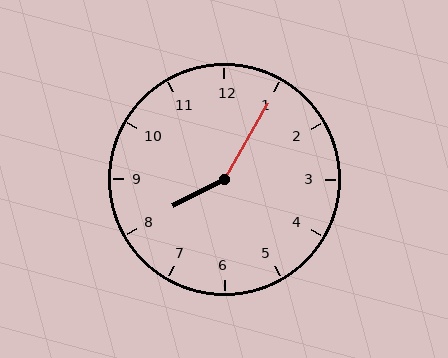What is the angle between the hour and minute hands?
Approximately 148 degrees.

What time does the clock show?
8:05.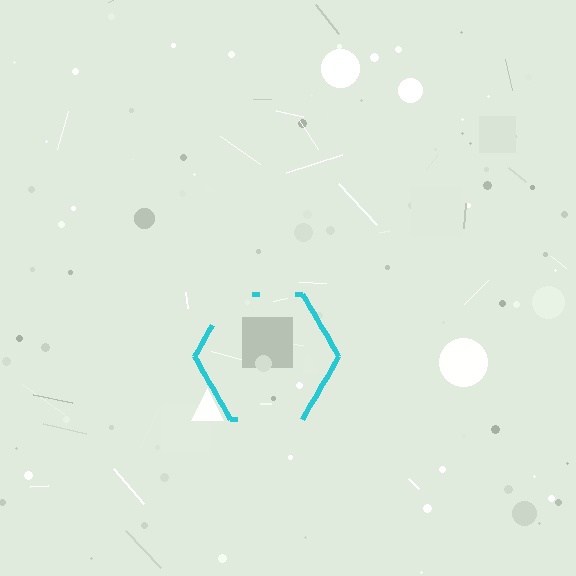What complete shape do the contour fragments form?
The contour fragments form a hexagon.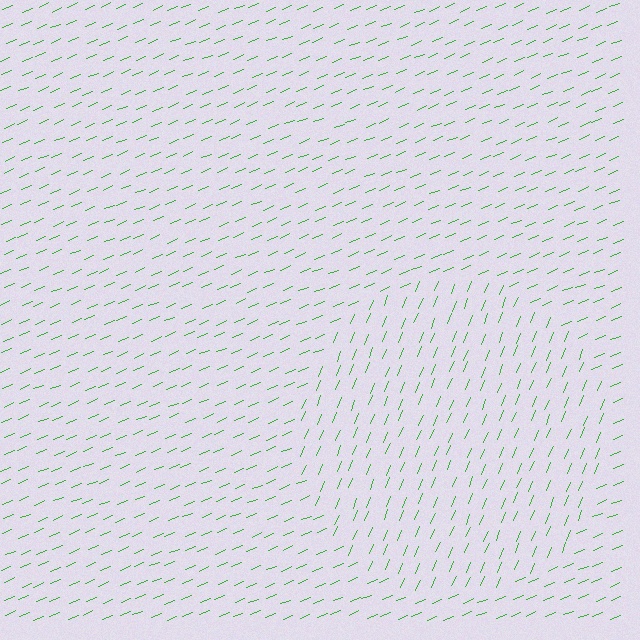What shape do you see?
I see a circle.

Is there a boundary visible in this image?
Yes, there is a texture boundary formed by a change in line orientation.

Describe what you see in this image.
The image is filled with small green line segments. A circle region in the image has lines oriented differently from the surrounding lines, creating a visible texture boundary.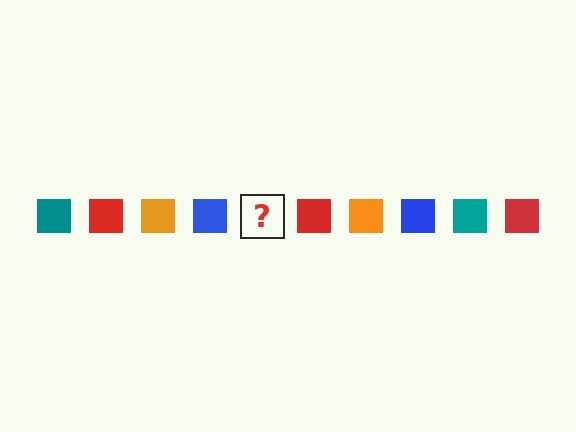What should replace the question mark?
The question mark should be replaced with a teal square.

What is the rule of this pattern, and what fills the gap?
The rule is that the pattern cycles through teal, red, orange, blue squares. The gap should be filled with a teal square.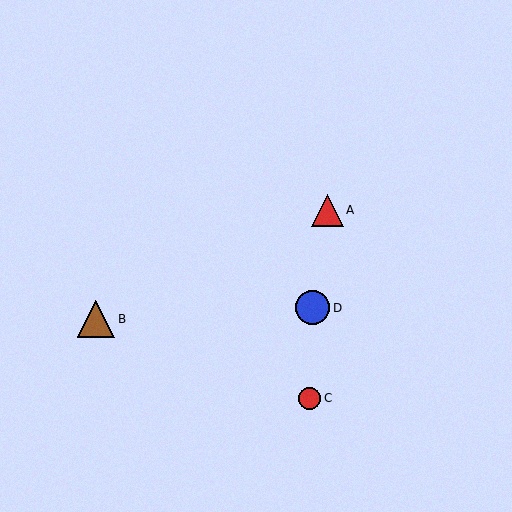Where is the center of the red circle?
The center of the red circle is at (309, 398).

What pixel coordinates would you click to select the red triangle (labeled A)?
Click at (327, 210) to select the red triangle A.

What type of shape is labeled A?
Shape A is a red triangle.